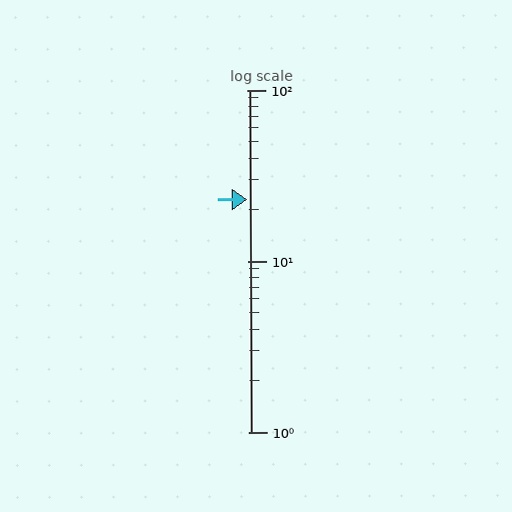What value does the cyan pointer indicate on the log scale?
The pointer indicates approximately 23.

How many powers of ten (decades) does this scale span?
The scale spans 2 decades, from 1 to 100.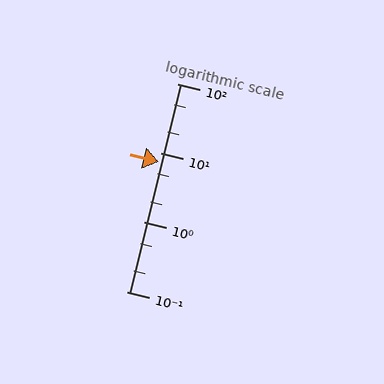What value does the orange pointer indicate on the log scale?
The pointer indicates approximately 7.4.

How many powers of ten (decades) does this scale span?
The scale spans 3 decades, from 0.1 to 100.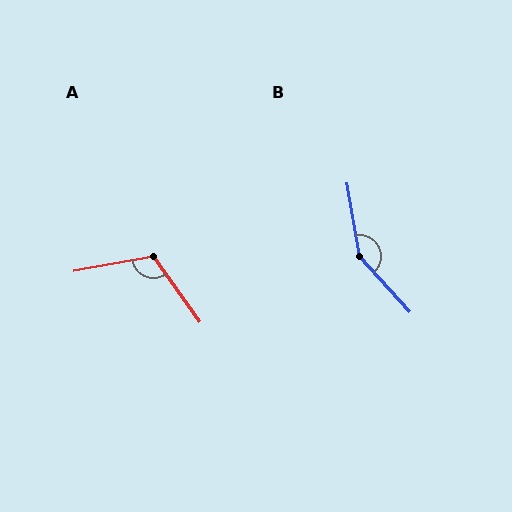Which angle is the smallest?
A, at approximately 115 degrees.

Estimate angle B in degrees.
Approximately 148 degrees.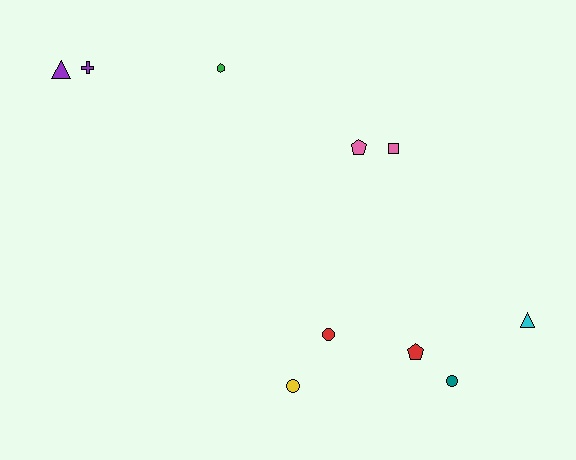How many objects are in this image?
There are 10 objects.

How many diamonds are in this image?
There are no diamonds.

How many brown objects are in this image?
There are no brown objects.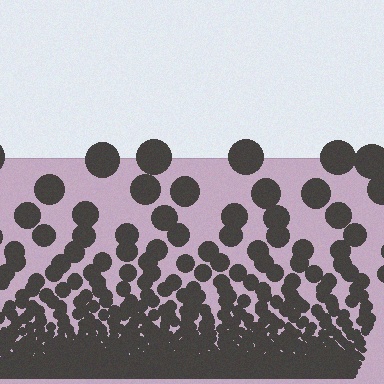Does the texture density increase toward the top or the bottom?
Density increases toward the bottom.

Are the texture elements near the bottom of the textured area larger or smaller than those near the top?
Smaller. The gradient is inverted — elements near the bottom are smaller and denser.